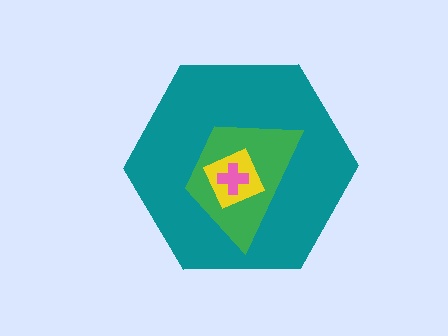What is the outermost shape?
The teal hexagon.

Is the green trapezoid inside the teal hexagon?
Yes.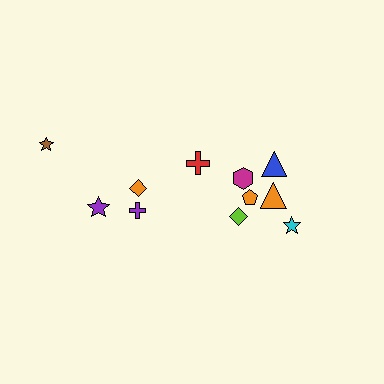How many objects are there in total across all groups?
There are 11 objects.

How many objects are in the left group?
There are 4 objects.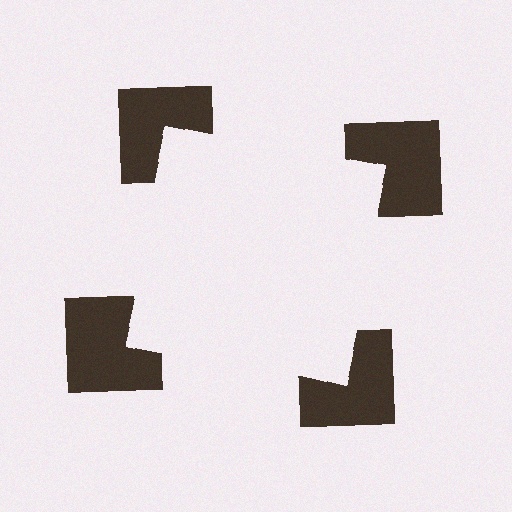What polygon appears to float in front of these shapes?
An illusory square — its edges are inferred from the aligned wedge cuts in the notched squares, not physically drawn.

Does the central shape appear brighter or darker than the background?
It typically appears slightly brighter than the background, even though no actual brightness change is drawn.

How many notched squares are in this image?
There are 4 — one at each vertex of the illusory square.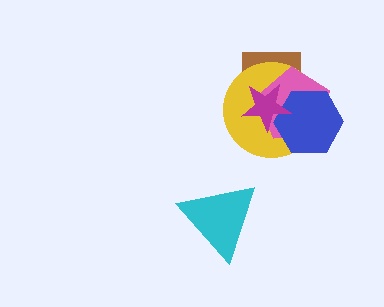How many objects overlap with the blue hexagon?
3 objects overlap with the blue hexagon.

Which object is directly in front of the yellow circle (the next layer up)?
The pink pentagon is directly in front of the yellow circle.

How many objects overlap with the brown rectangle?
3 objects overlap with the brown rectangle.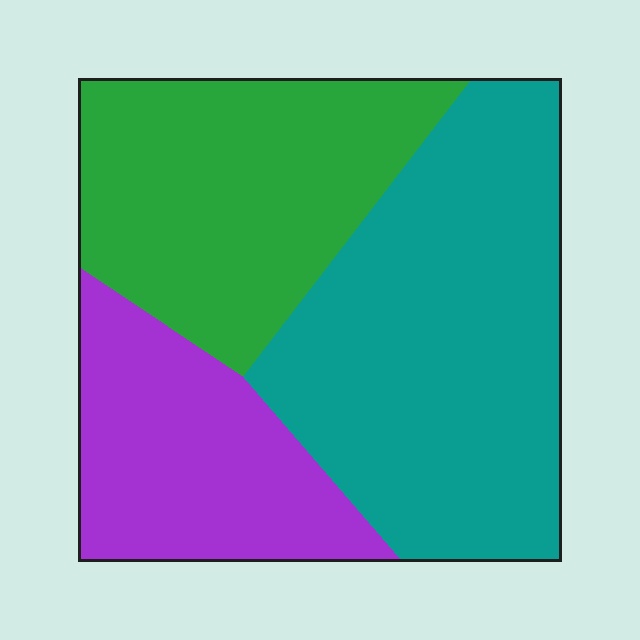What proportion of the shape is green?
Green takes up about one third (1/3) of the shape.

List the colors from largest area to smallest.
From largest to smallest: teal, green, purple.